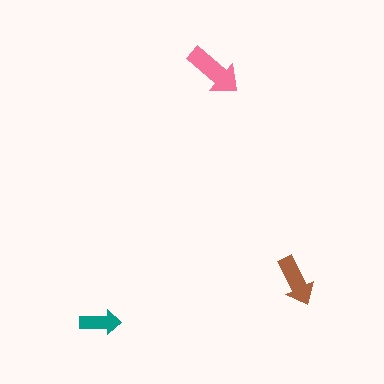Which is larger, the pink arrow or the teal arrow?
The pink one.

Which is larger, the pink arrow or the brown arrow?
The pink one.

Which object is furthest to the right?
The brown arrow is rightmost.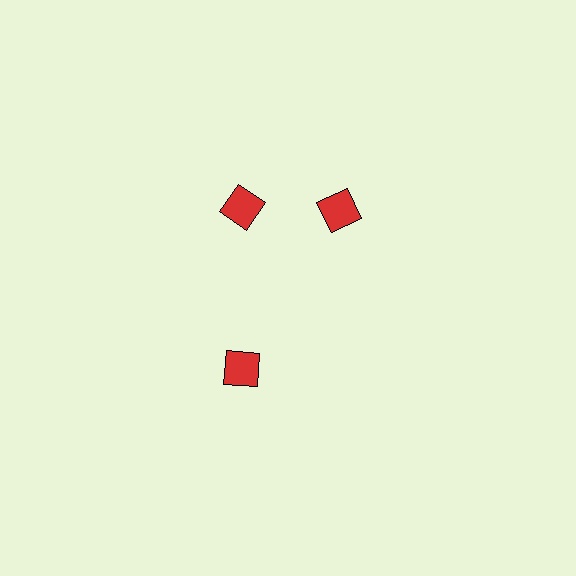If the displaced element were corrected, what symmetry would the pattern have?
It would have 3-fold rotational symmetry — the pattern would map onto itself every 120 degrees.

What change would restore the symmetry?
The symmetry would be restored by rotating it back into even spacing with its neighbors so that all 3 diamonds sit at equal angles and equal distance from the center.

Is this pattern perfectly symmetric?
No. The 3 red diamonds are arranged in a ring, but one element near the 3 o'clock position is rotated out of alignment along the ring, breaking the 3-fold rotational symmetry.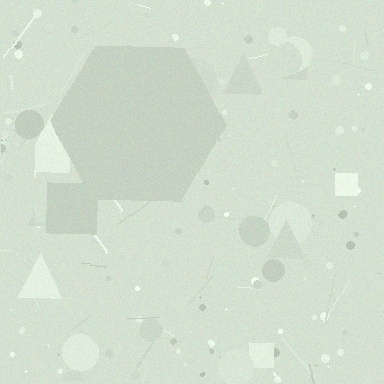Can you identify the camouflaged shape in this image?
The camouflaged shape is a hexagon.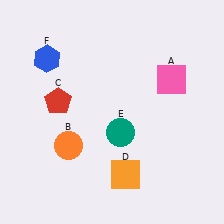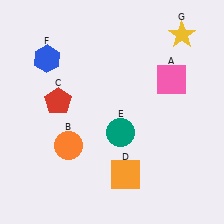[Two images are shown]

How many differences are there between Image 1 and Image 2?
There is 1 difference between the two images.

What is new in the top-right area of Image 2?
A yellow star (G) was added in the top-right area of Image 2.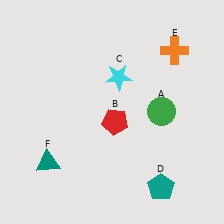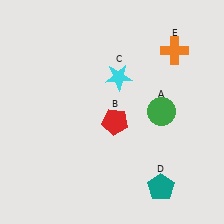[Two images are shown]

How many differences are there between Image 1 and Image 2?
There is 1 difference between the two images.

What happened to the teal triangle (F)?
The teal triangle (F) was removed in Image 2. It was in the bottom-left area of Image 1.